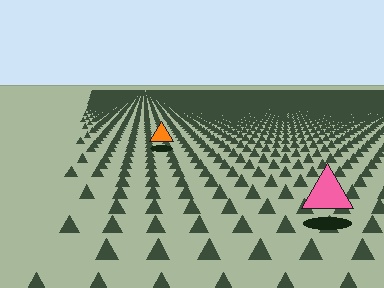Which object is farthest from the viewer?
The orange triangle is farthest from the viewer. It appears smaller and the ground texture around it is denser.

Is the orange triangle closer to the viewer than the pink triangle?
No. The pink triangle is closer — you can tell from the texture gradient: the ground texture is coarser near it.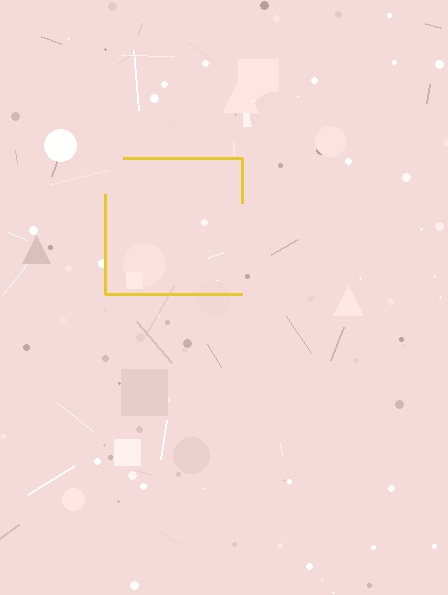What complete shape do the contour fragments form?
The contour fragments form a square.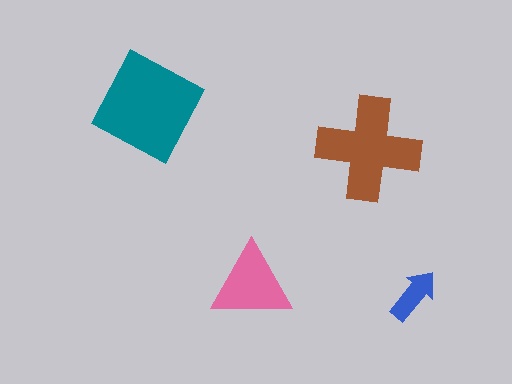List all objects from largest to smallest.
The teal square, the brown cross, the pink triangle, the blue arrow.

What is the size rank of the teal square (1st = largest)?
1st.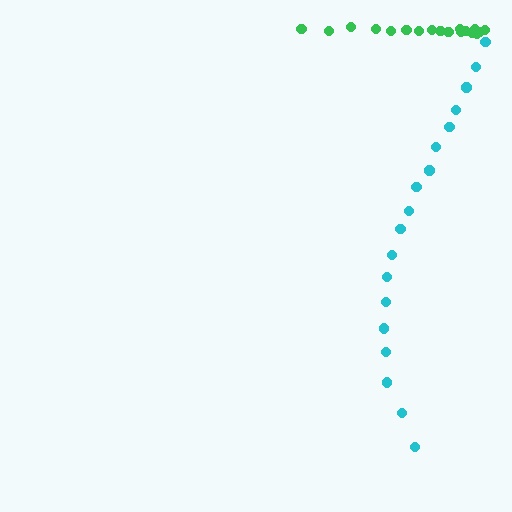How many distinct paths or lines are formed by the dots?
There are 2 distinct paths.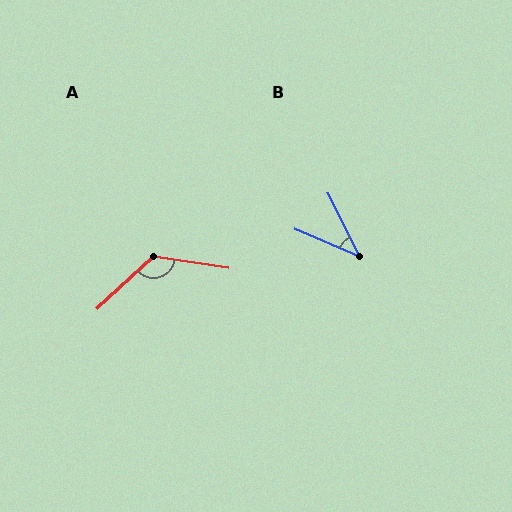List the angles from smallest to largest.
B (40°), A (129°).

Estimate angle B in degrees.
Approximately 40 degrees.